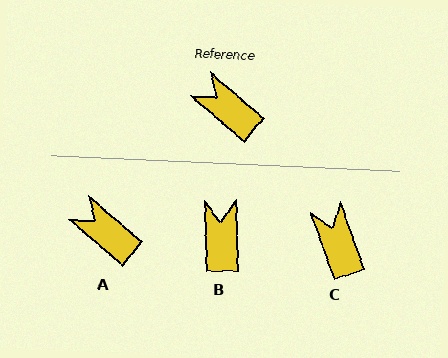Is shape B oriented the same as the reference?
No, it is off by about 48 degrees.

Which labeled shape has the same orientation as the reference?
A.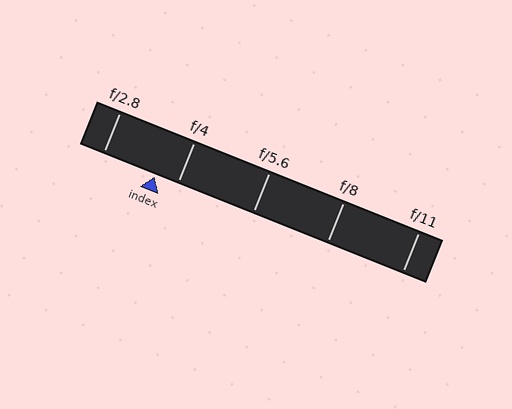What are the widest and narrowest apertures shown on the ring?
The widest aperture shown is f/2.8 and the narrowest is f/11.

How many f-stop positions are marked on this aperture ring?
There are 5 f-stop positions marked.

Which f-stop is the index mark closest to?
The index mark is closest to f/4.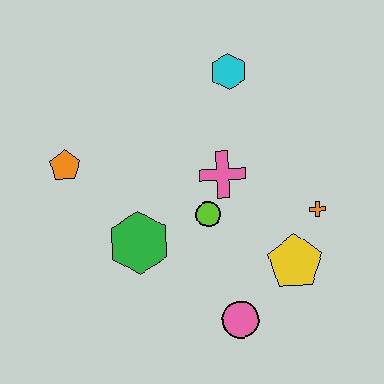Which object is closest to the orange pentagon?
The green hexagon is closest to the orange pentagon.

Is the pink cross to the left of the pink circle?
Yes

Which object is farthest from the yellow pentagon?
The orange pentagon is farthest from the yellow pentagon.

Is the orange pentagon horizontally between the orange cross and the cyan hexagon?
No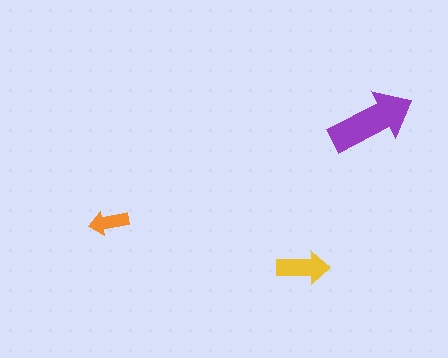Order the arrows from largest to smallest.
the purple one, the yellow one, the orange one.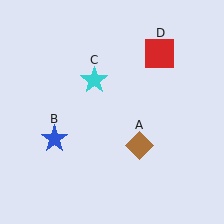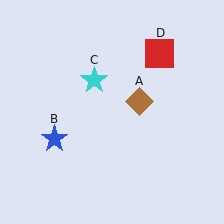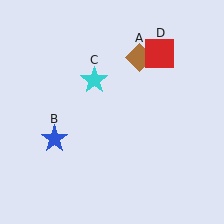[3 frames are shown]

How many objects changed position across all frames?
1 object changed position: brown diamond (object A).